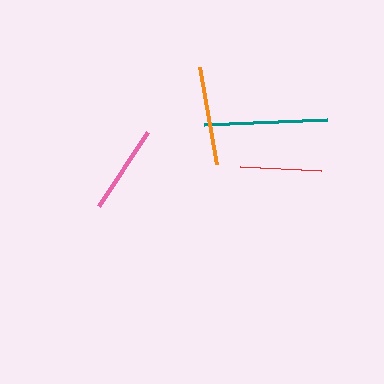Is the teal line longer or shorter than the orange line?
The teal line is longer than the orange line.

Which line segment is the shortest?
The red line is the shortest at approximately 82 pixels.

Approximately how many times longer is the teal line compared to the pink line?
The teal line is approximately 1.4 times the length of the pink line.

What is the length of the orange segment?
The orange segment is approximately 98 pixels long.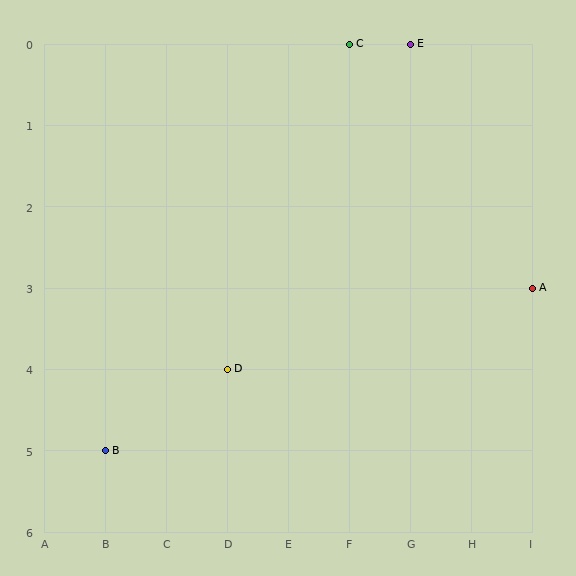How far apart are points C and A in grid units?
Points C and A are 3 columns and 3 rows apart (about 4.2 grid units diagonally).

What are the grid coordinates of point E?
Point E is at grid coordinates (G, 0).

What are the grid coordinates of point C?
Point C is at grid coordinates (F, 0).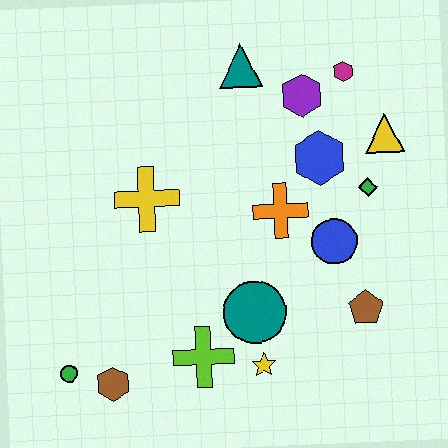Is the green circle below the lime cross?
Yes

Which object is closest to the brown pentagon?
The blue circle is closest to the brown pentagon.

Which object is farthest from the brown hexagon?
The magenta hexagon is farthest from the brown hexagon.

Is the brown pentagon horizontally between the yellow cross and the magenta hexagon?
No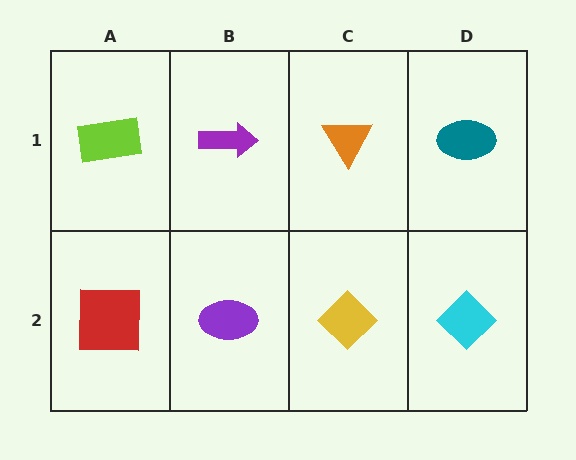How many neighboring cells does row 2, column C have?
3.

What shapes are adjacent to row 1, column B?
A purple ellipse (row 2, column B), a lime rectangle (row 1, column A), an orange triangle (row 1, column C).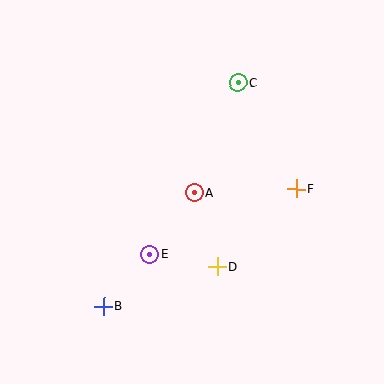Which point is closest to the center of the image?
Point A at (194, 193) is closest to the center.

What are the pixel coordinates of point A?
Point A is at (194, 193).